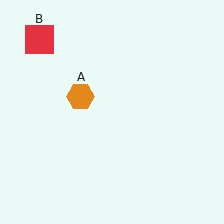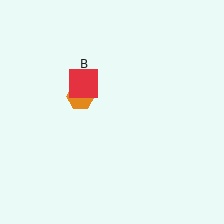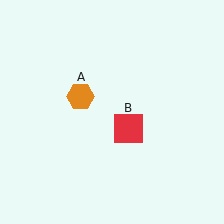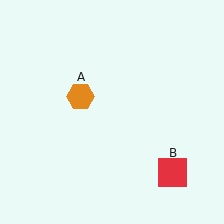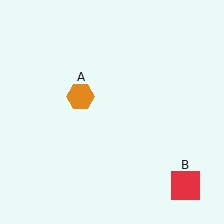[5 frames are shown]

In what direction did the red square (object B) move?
The red square (object B) moved down and to the right.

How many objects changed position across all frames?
1 object changed position: red square (object B).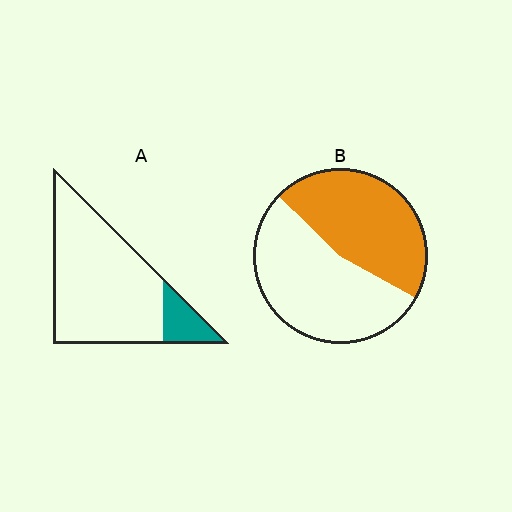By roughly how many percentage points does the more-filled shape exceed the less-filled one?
By roughly 30 percentage points (B over A).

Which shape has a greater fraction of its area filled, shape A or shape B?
Shape B.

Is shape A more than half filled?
No.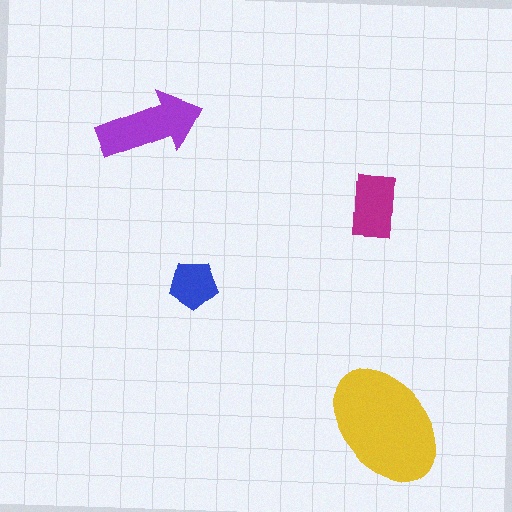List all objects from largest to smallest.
The yellow ellipse, the purple arrow, the magenta rectangle, the blue pentagon.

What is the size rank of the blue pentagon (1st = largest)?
4th.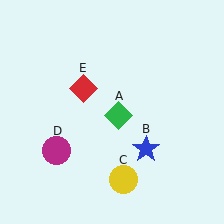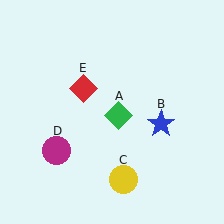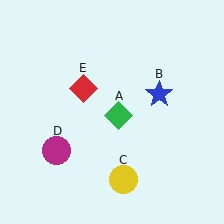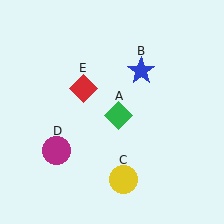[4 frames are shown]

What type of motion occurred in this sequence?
The blue star (object B) rotated counterclockwise around the center of the scene.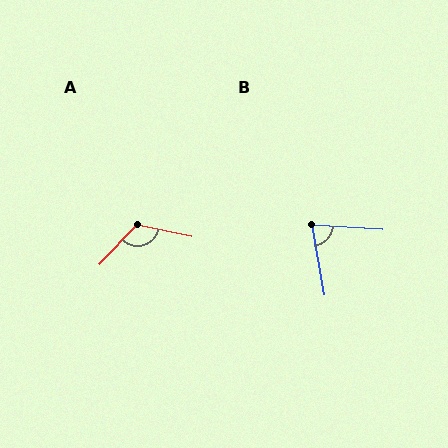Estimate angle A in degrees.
Approximately 122 degrees.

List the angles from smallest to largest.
B (76°), A (122°).